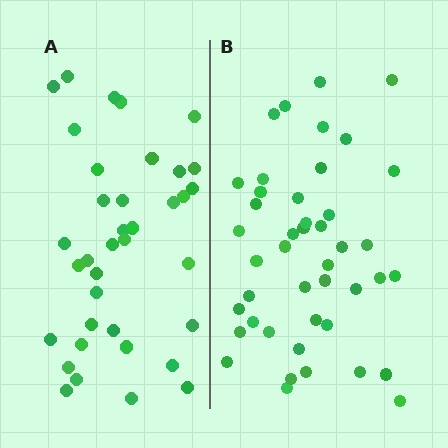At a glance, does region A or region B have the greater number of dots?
Region B (the right region) has more dots.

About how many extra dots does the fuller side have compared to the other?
Region B has roughly 8 or so more dots than region A.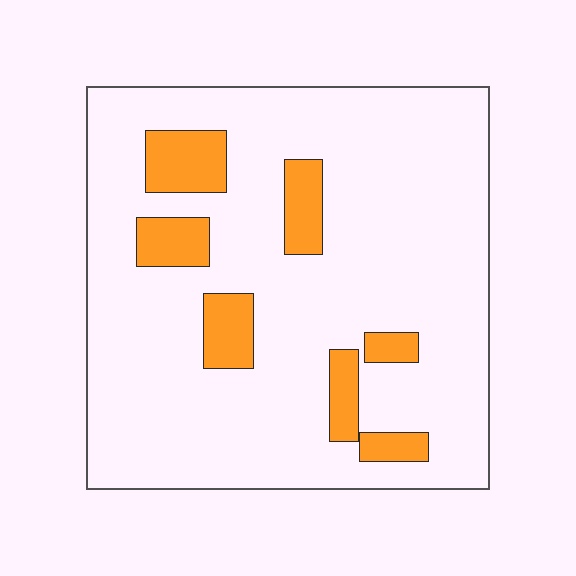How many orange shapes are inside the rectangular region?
7.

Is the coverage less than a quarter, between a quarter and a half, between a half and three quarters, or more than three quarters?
Less than a quarter.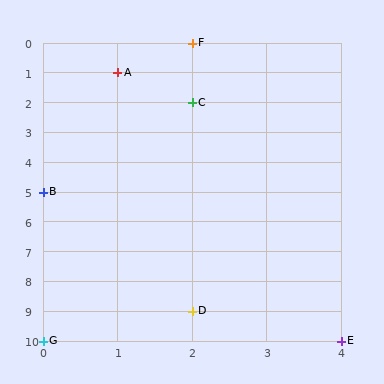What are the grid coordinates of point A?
Point A is at grid coordinates (1, 1).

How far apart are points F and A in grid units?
Points F and A are 1 column and 1 row apart (about 1.4 grid units diagonally).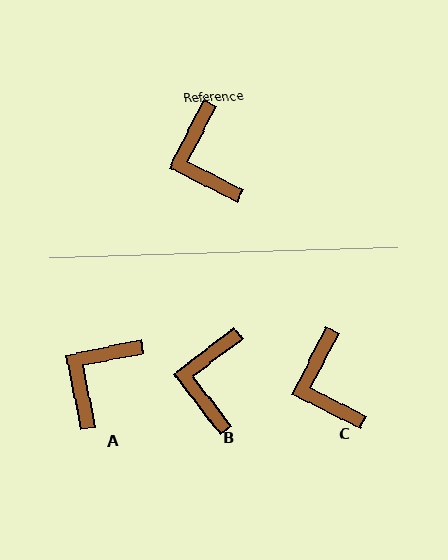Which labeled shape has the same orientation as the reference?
C.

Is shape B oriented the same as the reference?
No, it is off by about 26 degrees.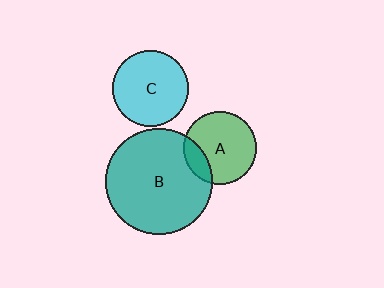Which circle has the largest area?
Circle B (teal).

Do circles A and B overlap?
Yes.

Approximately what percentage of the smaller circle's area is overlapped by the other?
Approximately 20%.